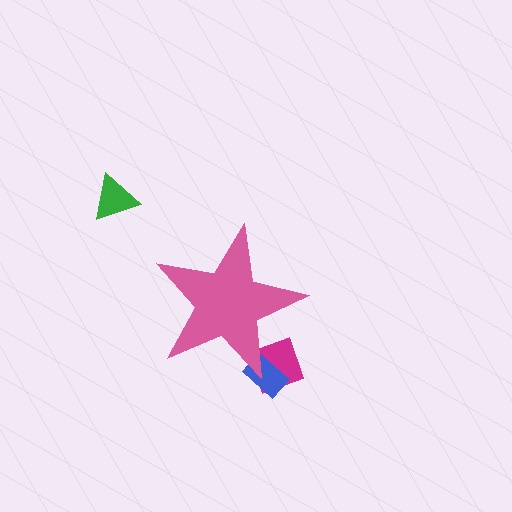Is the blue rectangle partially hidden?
Yes, the blue rectangle is partially hidden behind the pink star.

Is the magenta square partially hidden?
Yes, the magenta square is partially hidden behind the pink star.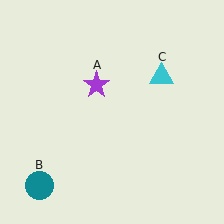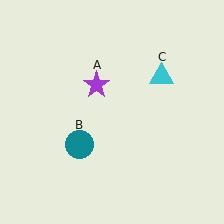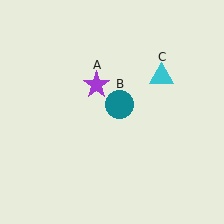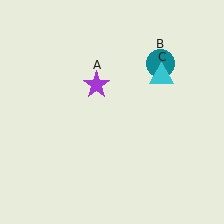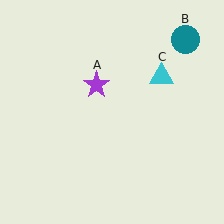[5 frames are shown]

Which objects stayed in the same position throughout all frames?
Purple star (object A) and cyan triangle (object C) remained stationary.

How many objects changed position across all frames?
1 object changed position: teal circle (object B).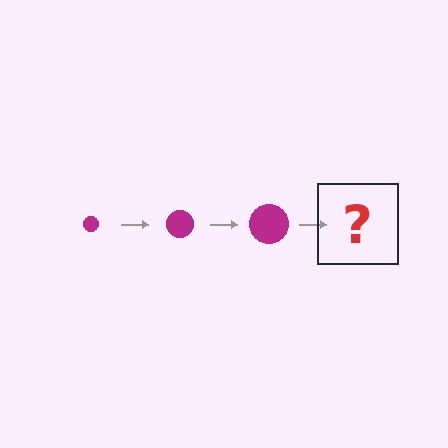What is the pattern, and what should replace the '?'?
The pattern is that the circle gets progressively larger each step. The '?' should be a magenta circle, larger than the previous one.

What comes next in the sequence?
The next element should be a magenta circle, larger than the previous one.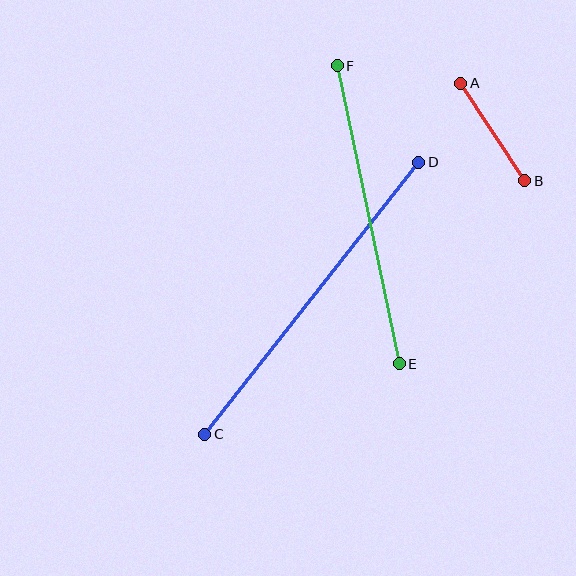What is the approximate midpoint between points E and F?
The midpoint is at approximately (368, 215) pixels.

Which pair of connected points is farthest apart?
Points C and D are farthest apart.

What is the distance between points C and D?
The distance is approximately 346 pixels.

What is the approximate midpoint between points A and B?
The midpoint is at approximately (493, 132) pixels.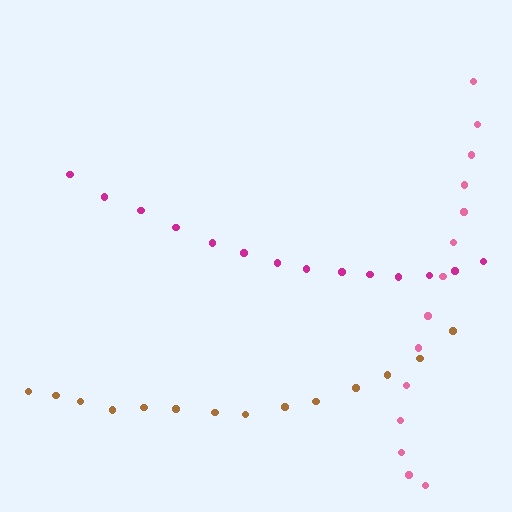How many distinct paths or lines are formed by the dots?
There are 3 distinct paths.